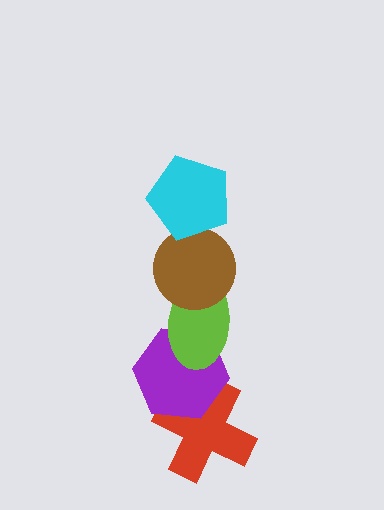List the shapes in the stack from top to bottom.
From top to bottom: the cyan pentagon, the brown circle, the lime ellipse, the purple hexagon, the red cross.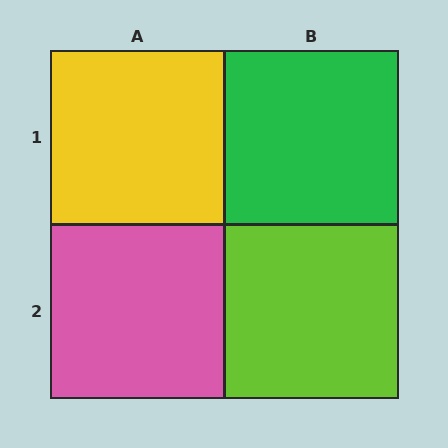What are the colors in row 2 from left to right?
Pink, lime.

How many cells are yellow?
1 cell is yellow.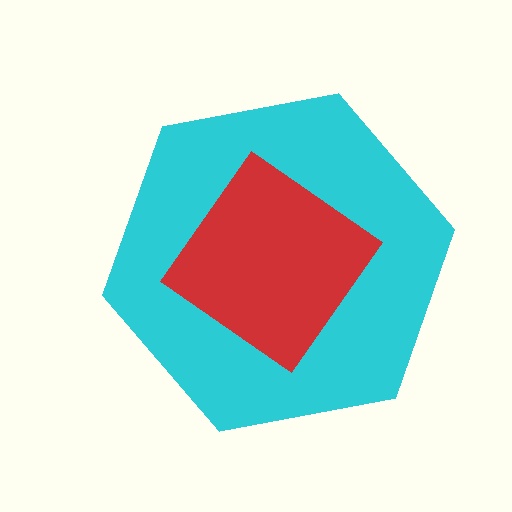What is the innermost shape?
The red diamond.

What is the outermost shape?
The cyan hexagon.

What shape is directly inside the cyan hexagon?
The red diamond.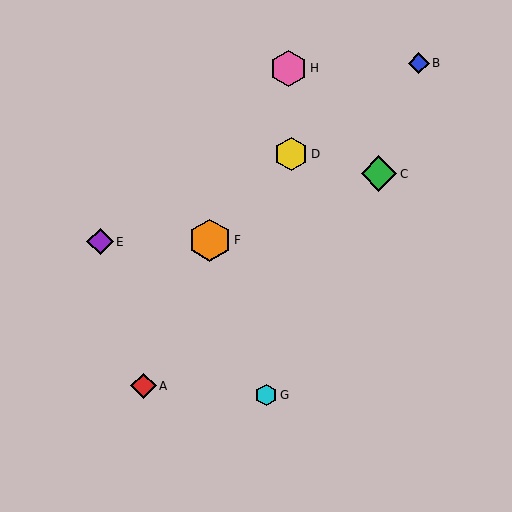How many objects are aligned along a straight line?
3 objects (A, F, H) are aligned along a straight line.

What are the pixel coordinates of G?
Object G is at (266, 395).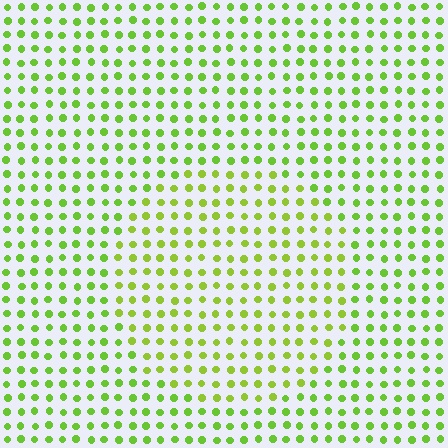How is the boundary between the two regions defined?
The boundary is defined purely by a slight shift in hue (about 17 degrees). Spacing, size, and orientation are identical on both sides.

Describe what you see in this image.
The image is filled with small lime elements in a uniform arrangement. A circle-shaped region is visible where the elements are tinted to a slightly different hue, forming a subtle color boundary.